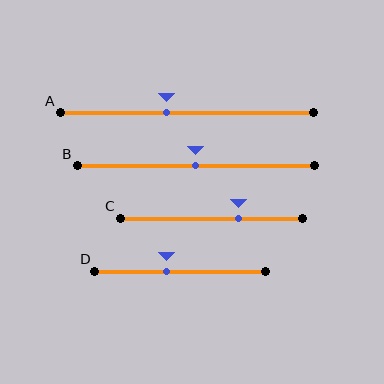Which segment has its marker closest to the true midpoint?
Segment B has its marker closest to the true midpoint.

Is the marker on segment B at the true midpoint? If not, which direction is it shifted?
Yes, the marker on segment B is at the true midpoint.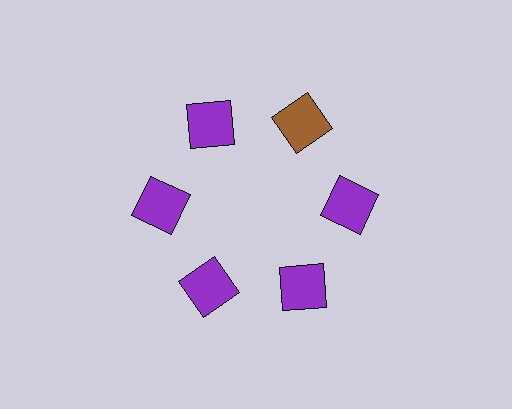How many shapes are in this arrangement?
There are 6 shapes arranged in a ring pattern.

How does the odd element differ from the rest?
It has a different color: brown instead of purple.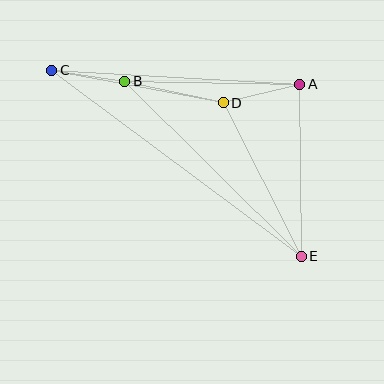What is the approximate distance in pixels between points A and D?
The distance between A and D is approximately 79 pixels.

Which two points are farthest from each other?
Points C and E are farthest from each other.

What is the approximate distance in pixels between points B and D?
The distance between B and D is approximately 101 pixels.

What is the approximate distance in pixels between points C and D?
The distance between C and D is approximately 175 pixels.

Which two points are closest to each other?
Points B and C are closest to each other.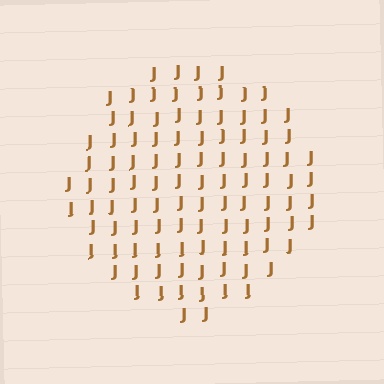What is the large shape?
The large shape is a circle.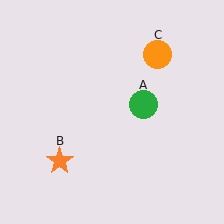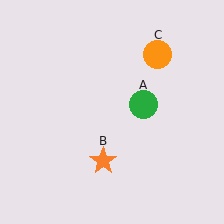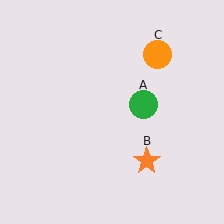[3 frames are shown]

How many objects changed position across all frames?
1 object changed position: orange star (object B).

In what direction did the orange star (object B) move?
The orange star (object B) moved right.